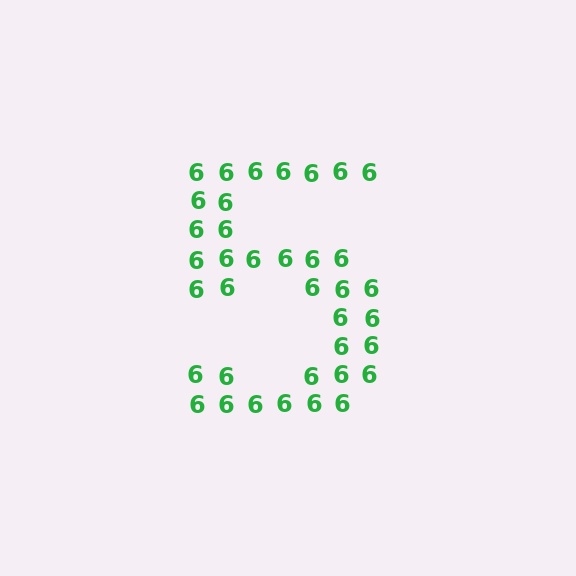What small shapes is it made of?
It is made of small digit 6's.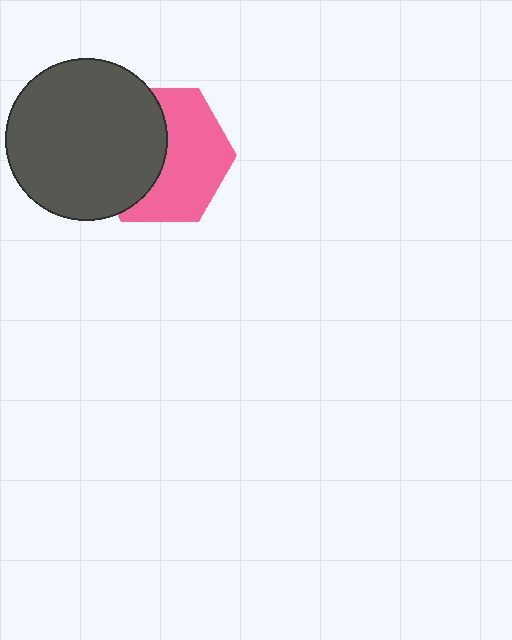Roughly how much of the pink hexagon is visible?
About half of it is visible (roughly 54%).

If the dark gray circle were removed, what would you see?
You would see the complete pink hexagon.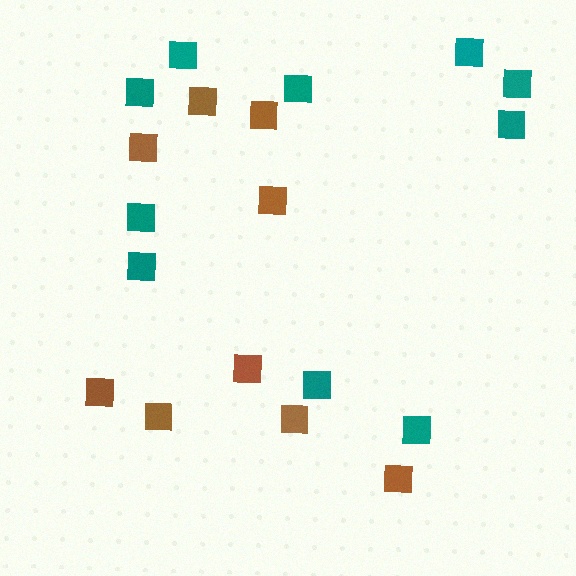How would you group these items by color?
There are 2 groups: one group of brown squares (9) and one group of teal squares (10).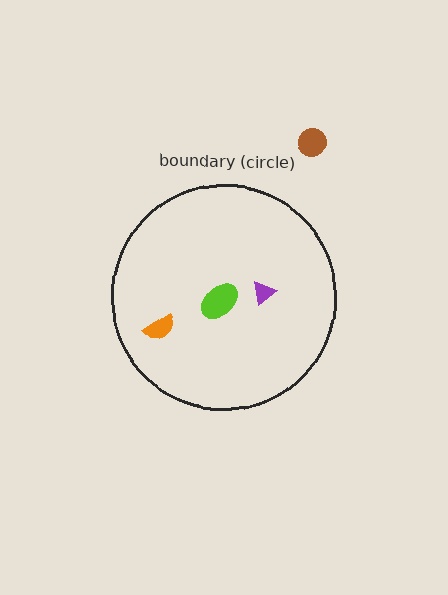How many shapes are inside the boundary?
3 inside, 1 outside.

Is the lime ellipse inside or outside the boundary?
Inside.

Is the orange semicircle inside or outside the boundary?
Inside.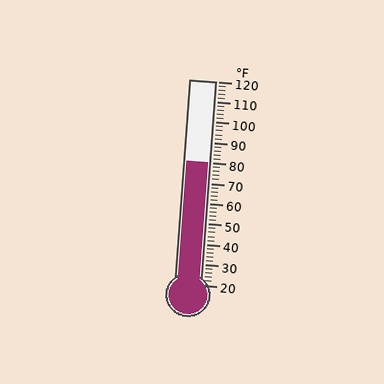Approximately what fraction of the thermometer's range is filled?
The thermometer is filled to approximately 60% of its range.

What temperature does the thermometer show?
The thermometer shows approximately 80°F.